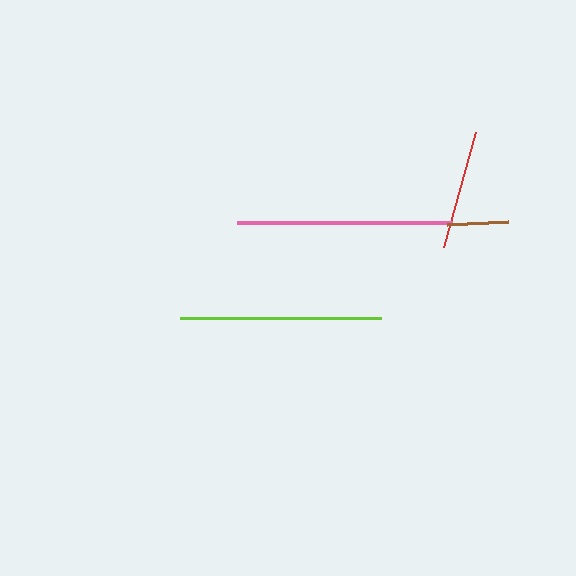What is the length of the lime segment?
The lime segment is approximately 202 pixels long.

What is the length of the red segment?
The red segment is approximately 119 pixels long.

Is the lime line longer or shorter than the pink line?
The pink line is longer than the lime line.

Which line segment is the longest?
The pink line is the longest at approximately 215 pixels.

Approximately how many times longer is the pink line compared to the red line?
The pink line is approximately 1.8 times the length of the red line.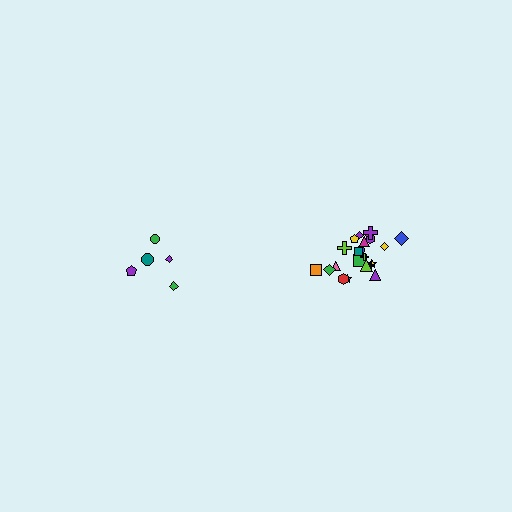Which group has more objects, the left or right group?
The right group.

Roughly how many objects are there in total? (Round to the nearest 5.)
Roughly 25 objects in total.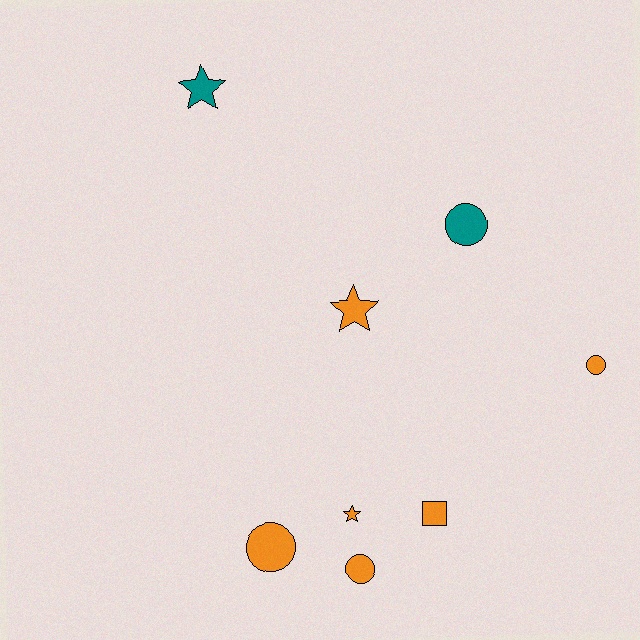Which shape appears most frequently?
Circle, with 4 objects.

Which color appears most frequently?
Orange, with 6 objects.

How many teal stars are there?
There is 1 teal star.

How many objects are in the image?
There are 8 objects.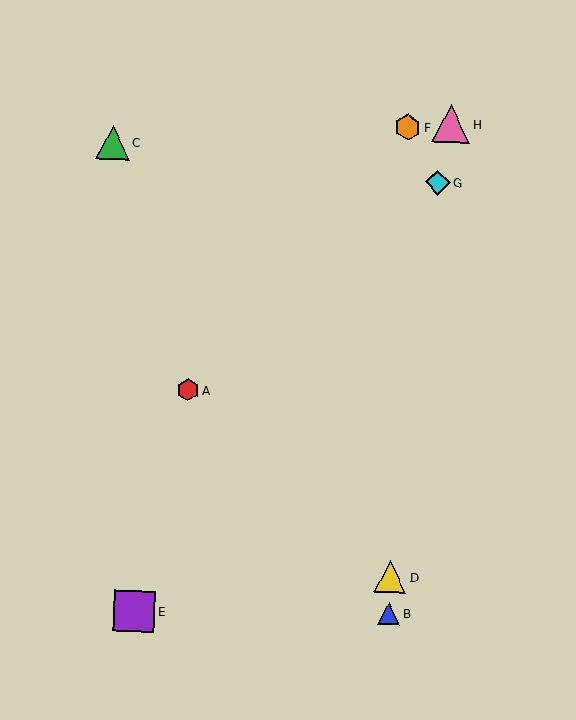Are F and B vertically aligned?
Yes, both are at x≈408.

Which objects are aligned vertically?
Objects B, D, F are aligned vertically.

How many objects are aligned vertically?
3 objects (B, D, F) are aligned vertically.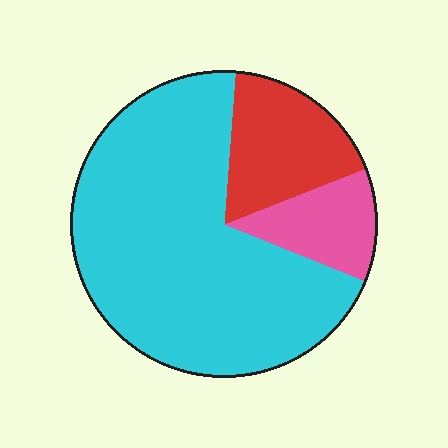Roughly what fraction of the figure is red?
Red covers 18% of the figure.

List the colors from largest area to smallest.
From largest to smallest: cyan, red, pink.